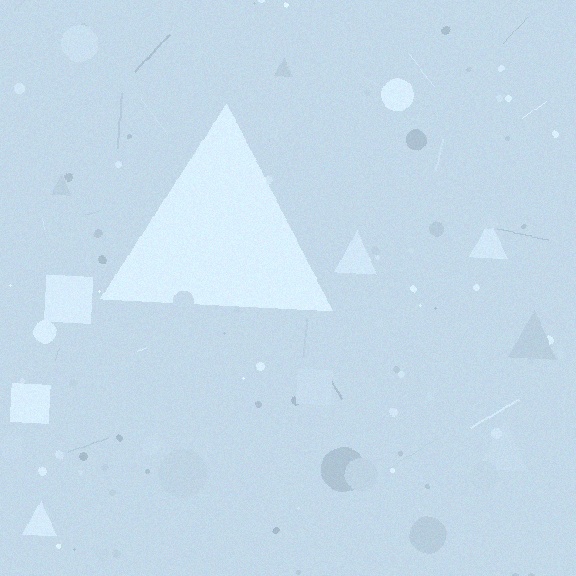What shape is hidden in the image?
A triangle is hidden in the image.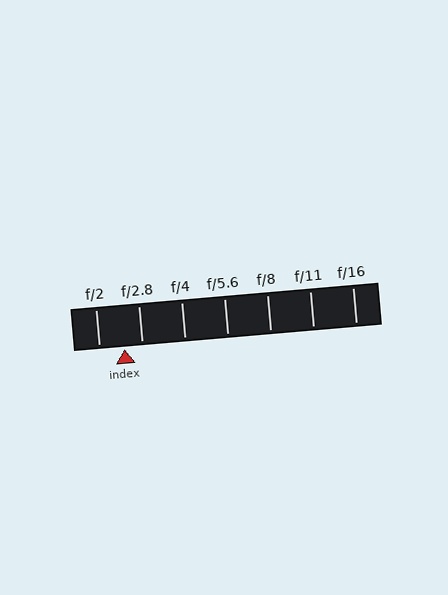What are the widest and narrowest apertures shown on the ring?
The widest aperture shown is f/2 and the narrowest is f/16.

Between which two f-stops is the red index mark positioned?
The index mark is between f/2 and f/2.8.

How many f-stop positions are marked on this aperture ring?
There are 7 f-stop positions marked.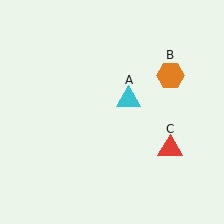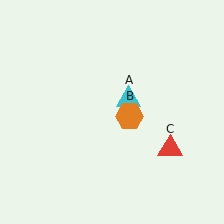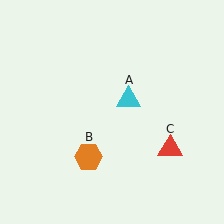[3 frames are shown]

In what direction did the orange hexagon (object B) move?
The orange hexagon (object B) moved down and to the left.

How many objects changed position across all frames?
1 object changed position: orange hexagon (object B).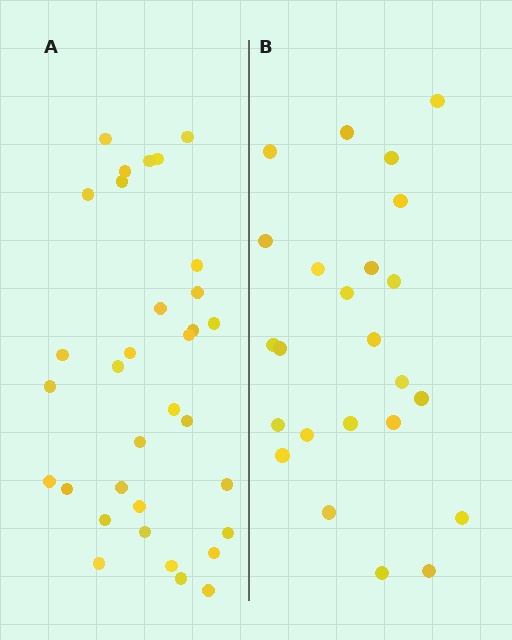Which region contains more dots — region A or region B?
Region A (the left region) has more dots.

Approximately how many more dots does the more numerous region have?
Region A has roughly 8 or so more dots than region B.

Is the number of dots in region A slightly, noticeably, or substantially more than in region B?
Region A has noticeably more, but not dramatically so. The ratio is roughly 1.4 to 1.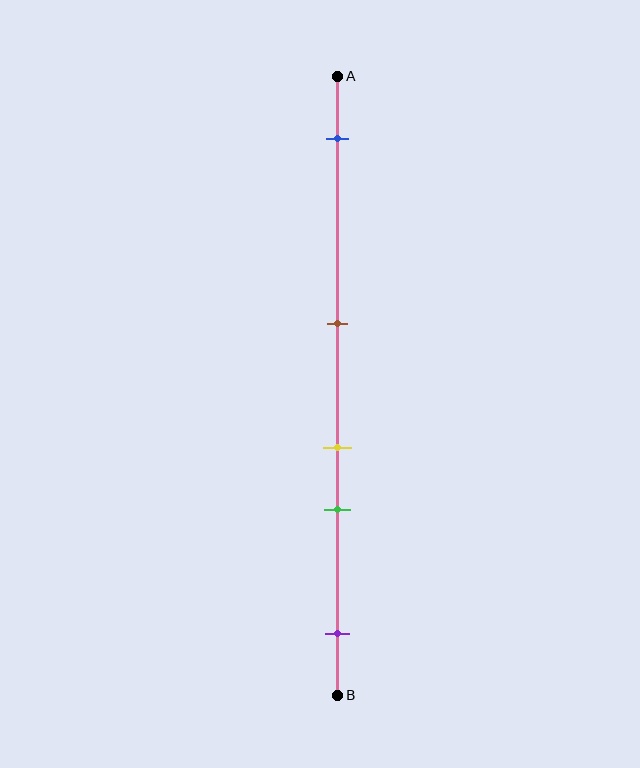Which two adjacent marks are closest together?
The yellow and green marks are the closest adjacent pair.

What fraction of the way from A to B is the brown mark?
The brown mark is approximately 40% (0.4) of the way from A to B.